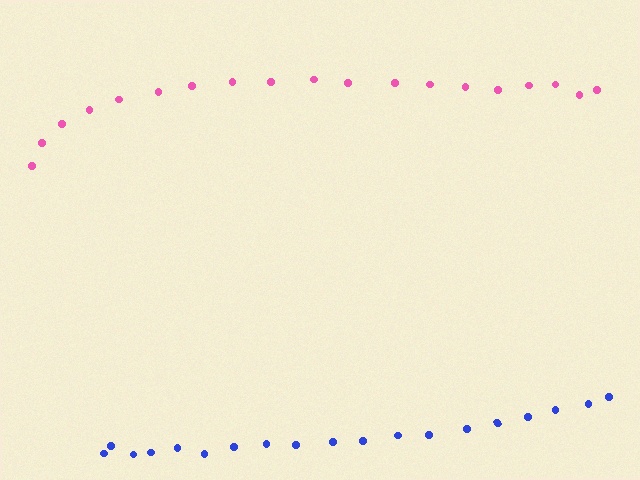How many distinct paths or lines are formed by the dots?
There are 2 distinct paths.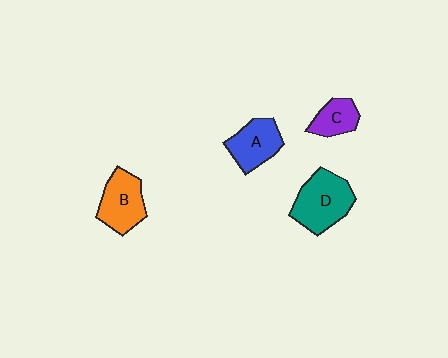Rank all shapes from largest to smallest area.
From largest to smallest: D (teal), B (orange), A (blue), C (purple).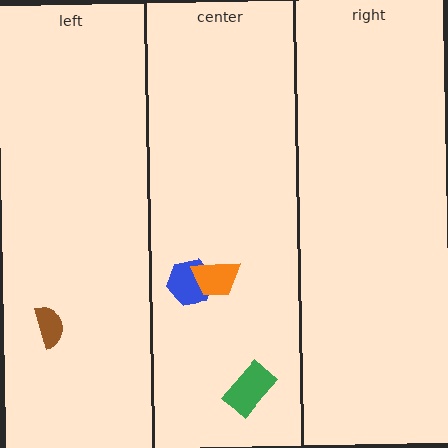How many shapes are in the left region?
1.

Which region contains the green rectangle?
The center region.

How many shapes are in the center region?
3.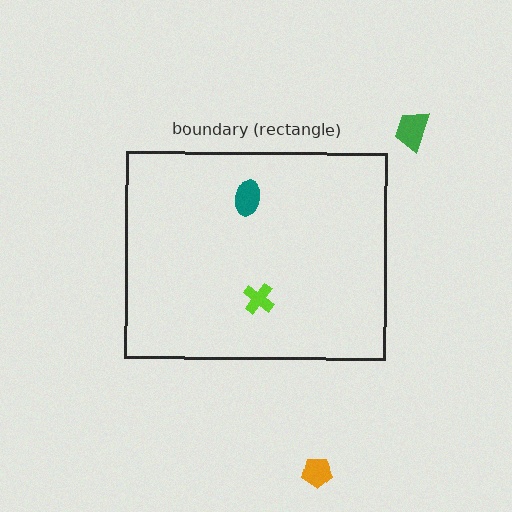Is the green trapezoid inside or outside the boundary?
Outside.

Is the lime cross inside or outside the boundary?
Inside.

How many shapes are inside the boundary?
2 inside, 2 outside.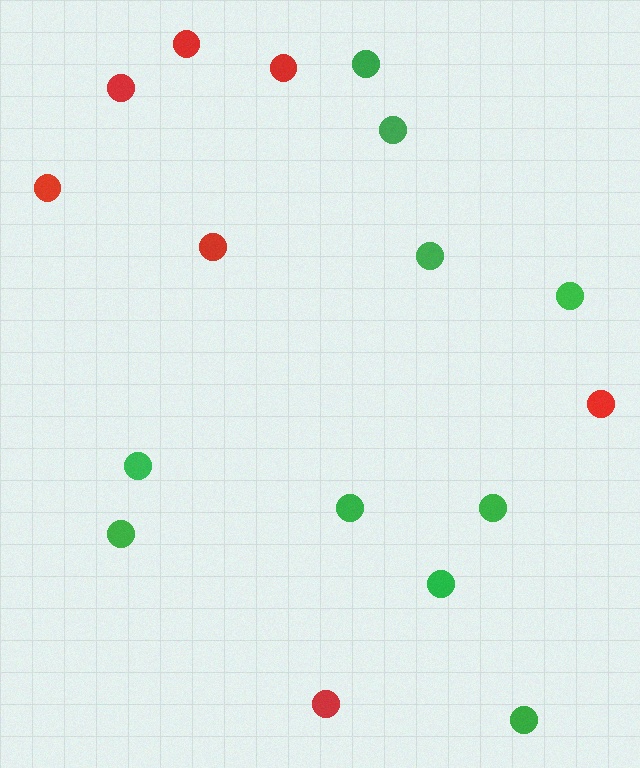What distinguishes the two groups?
There are 2 groups: one group of green circles (10) and one group of red circles (7).